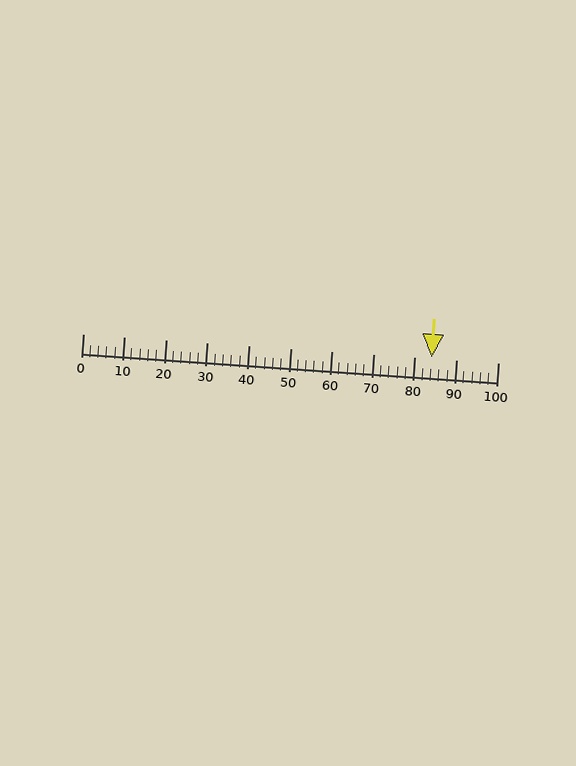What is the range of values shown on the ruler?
The ruler shows values from 0 to 100.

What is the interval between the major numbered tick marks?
The major tick marks are spaced 10 units apart.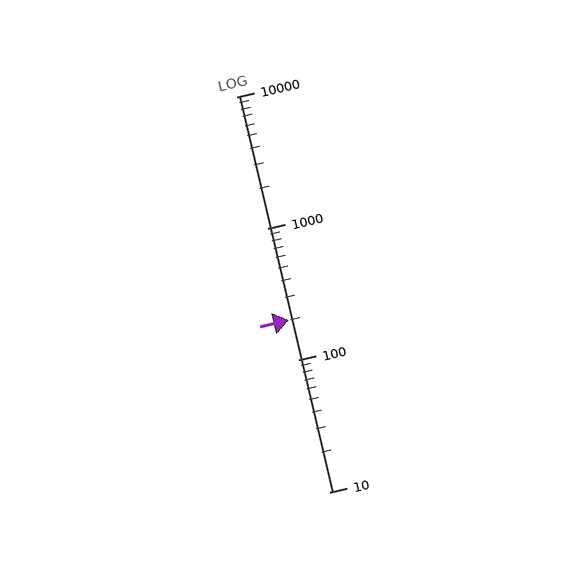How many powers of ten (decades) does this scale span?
The scale spans 3 decades, from 10 to 10000.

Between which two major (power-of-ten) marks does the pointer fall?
The pointer is between 100 and 1000.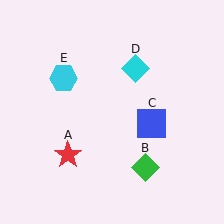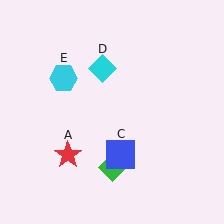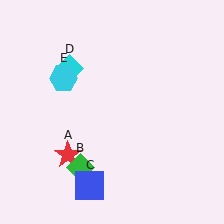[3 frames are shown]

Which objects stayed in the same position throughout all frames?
Red star (object A) and cyan hexagon (object E) remained stationary.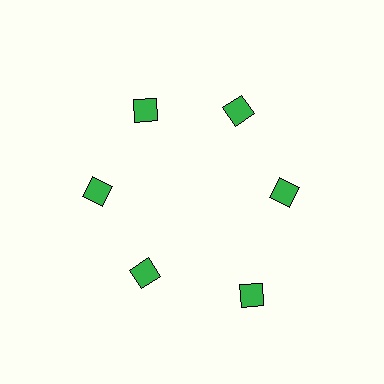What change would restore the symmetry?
The symmetry would be restored by moving it inward, back onto the ring so that all 6 squares sit at equal angles and equal distance from the center.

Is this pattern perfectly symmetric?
No. The 6 green squares are arranged in a ring, but one element near the 5 o'clock position is pushed outward from the center, breaking the 6-fold rotational symmetry.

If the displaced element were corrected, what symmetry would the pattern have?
It would have 6-fold rotational symmetry — the pattern would map onto itself every 60 degrees.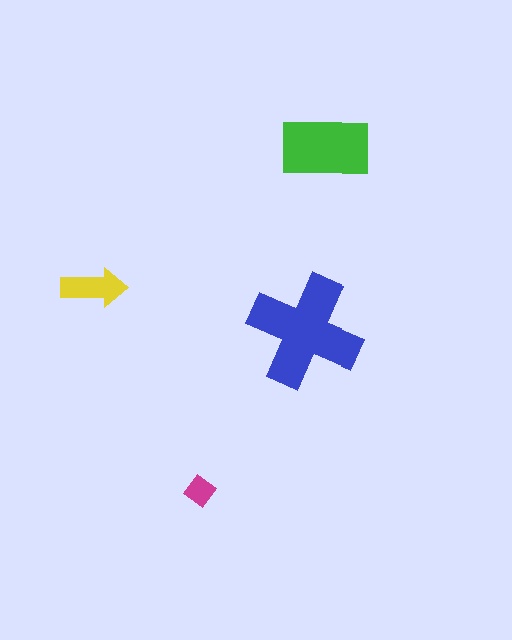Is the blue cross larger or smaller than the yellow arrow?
Larger.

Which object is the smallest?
The magenta diamond.